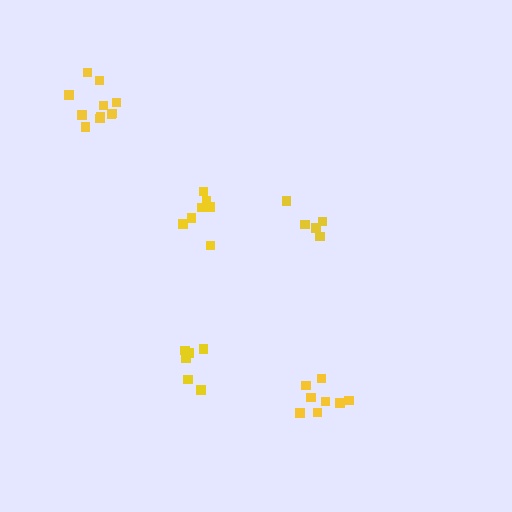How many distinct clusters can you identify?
There are 5 distinct clusters.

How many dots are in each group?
Group 1: 8 dots, Group 2: 6 dots, Group 3: 5 dots, Group 4: 7 dots, Group 5: 11 dots (37 total).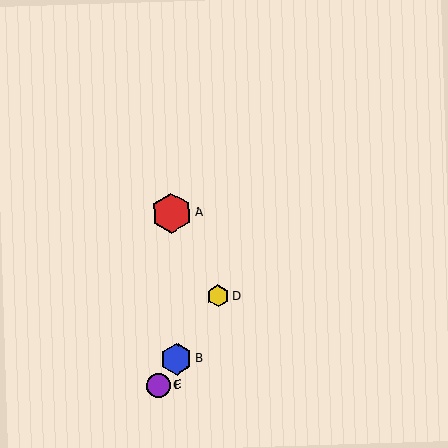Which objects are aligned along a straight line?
Objects B, C, D, E are aligned along a straight line.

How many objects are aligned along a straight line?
4 objects (B, C, D, E) are aligned along a straight line.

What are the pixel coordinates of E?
Object E is at (159, 386).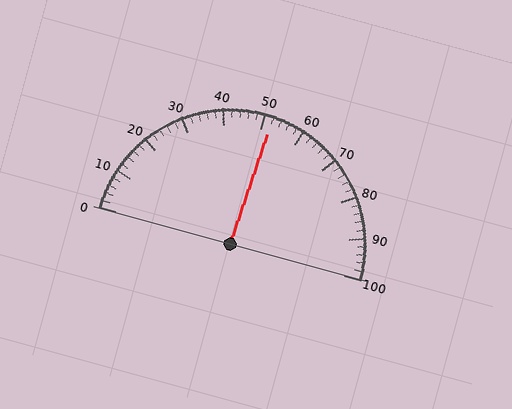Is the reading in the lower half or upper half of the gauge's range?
The reading is in the upper half of the range (0 to 100).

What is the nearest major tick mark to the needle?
The nearest major tick mark is 50.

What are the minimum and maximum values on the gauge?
The gauge ranges from 0 to 100.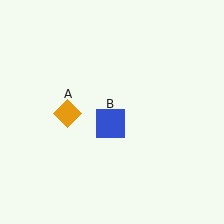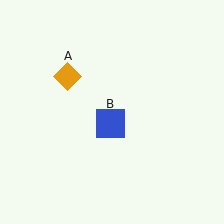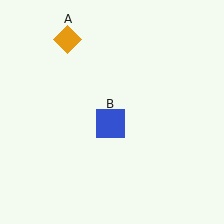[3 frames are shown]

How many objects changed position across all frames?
1 object changed position: orange diamond (object A).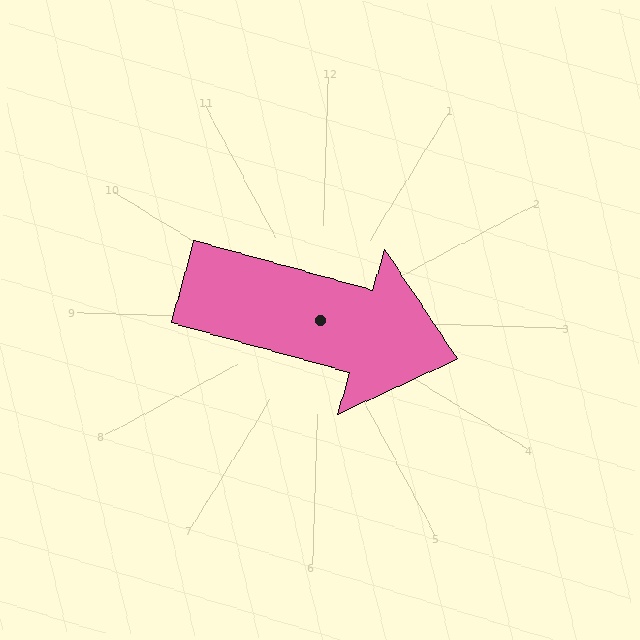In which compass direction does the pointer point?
East.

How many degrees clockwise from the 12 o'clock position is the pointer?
Approximately 104 degrees.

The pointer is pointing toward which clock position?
Roughly 3 o'clock.